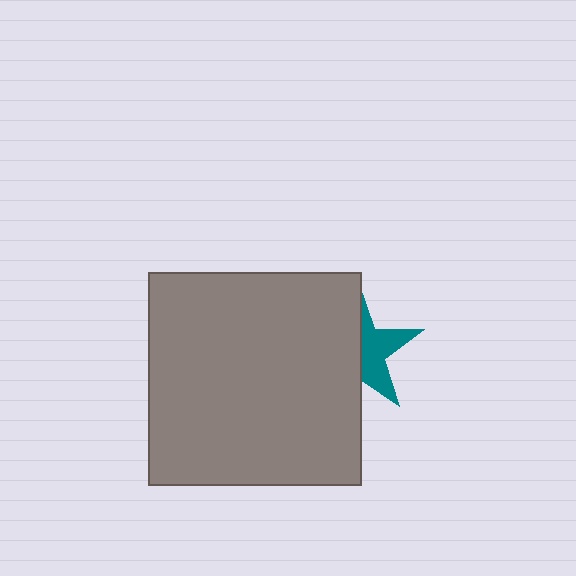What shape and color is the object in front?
The object in front is a gray square.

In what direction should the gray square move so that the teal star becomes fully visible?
The gray square should move left. That is the shortest direction to clear the overlap and leave the teal star fully visible.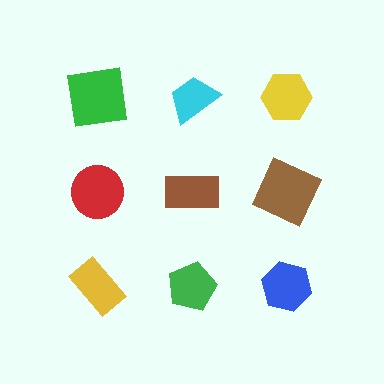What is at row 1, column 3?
A yellow hexagon.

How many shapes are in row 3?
3 shapes.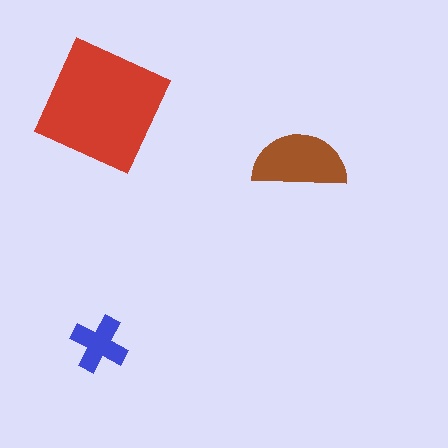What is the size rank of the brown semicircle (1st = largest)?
2nd.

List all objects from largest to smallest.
The red square, the brown semicircle, the blue cross.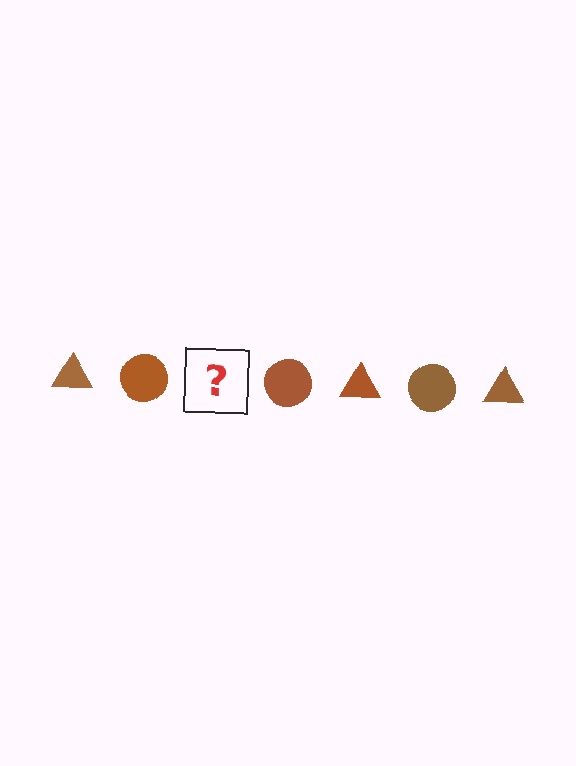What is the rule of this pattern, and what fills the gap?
The rule is that the pattern cycles through triangle, circle shapes in brown. The gap should be filled with a brown triangle.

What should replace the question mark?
The question mark should be replaced with a brown triangle.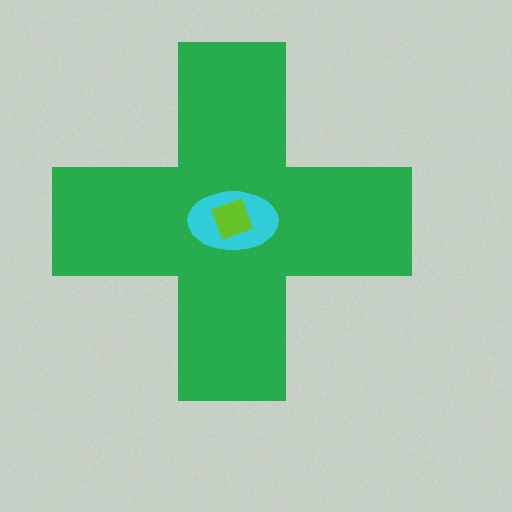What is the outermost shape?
The green cross.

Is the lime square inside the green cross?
Yes.